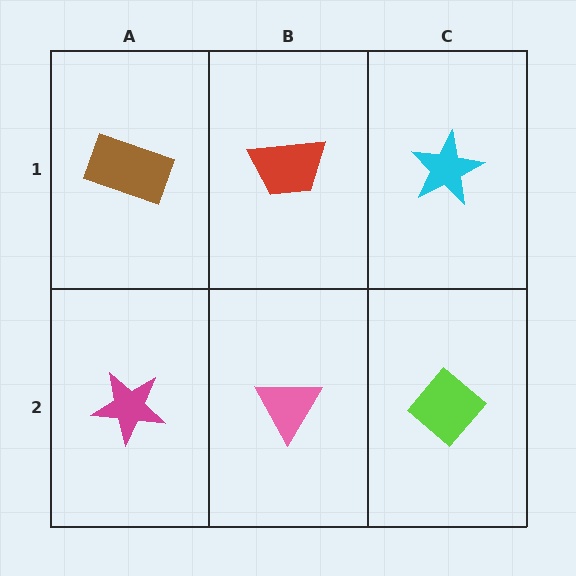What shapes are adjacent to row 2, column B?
A red trapezoid (row 1, column B), a magenta star (row 2, column A), a lime diamond (row 2, column C).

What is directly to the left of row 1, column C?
A red trapezoid.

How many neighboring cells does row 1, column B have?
3.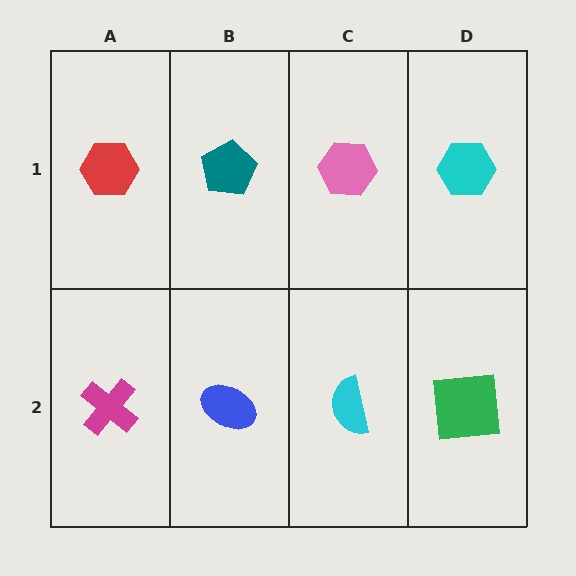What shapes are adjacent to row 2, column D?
A cyan hexagon (row 1, column D), a cyan semicircle (row 2, column C).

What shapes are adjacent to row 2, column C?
A pink hexagon (row 1, column C), a blue ellipse (row 2, column B), a green square (row 2, column D).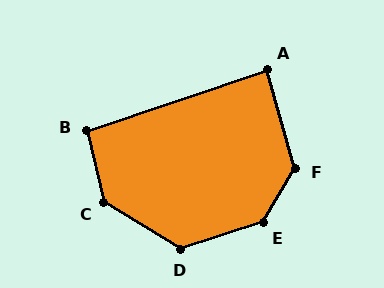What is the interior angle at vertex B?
Approximately 96 degrees (obtuse).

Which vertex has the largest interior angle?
E, at approximately 139 degrees.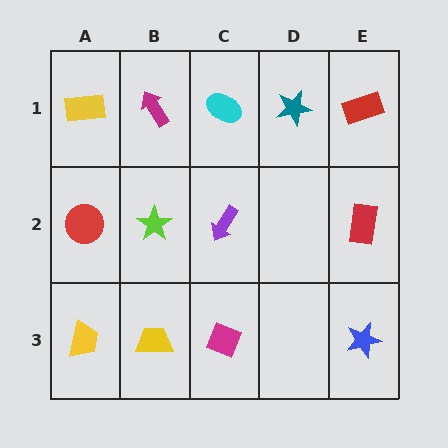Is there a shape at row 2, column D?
No, that cell is empty.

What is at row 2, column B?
A lime star.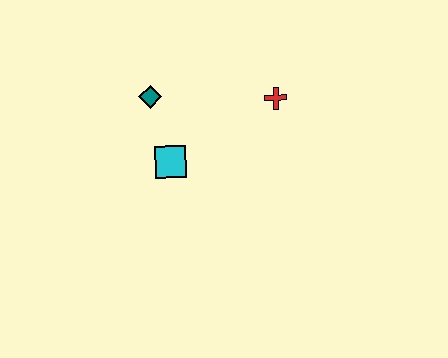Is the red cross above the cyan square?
Yes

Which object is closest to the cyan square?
The teal diamond is closest to the cyan square.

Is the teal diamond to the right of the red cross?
No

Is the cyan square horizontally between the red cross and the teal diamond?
Yes